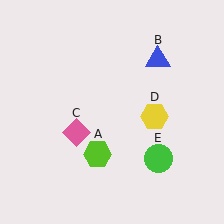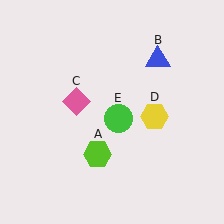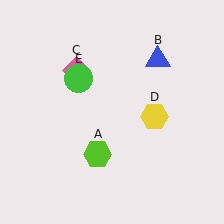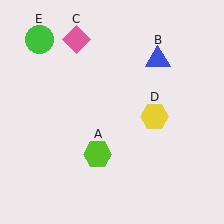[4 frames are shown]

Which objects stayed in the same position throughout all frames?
Lime hexagon (object A) and blue triangle (object B) and yellow hexagon (object D) remained stationary.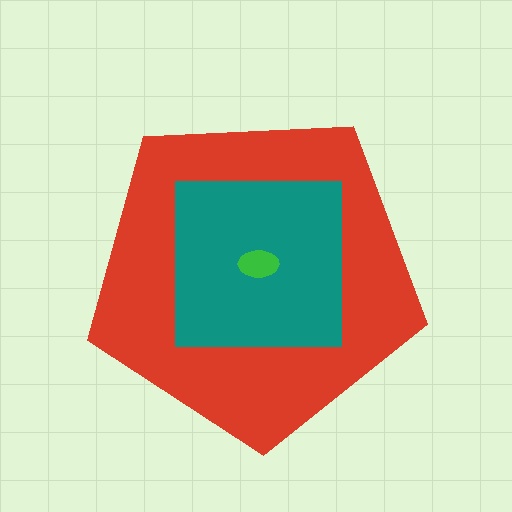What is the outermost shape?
The red pentagon.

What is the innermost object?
The green ellipse.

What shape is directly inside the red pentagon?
The teal square.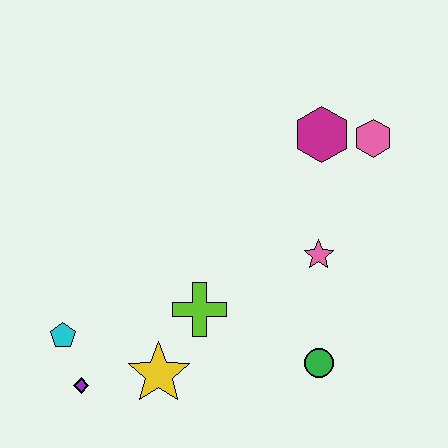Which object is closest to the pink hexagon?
The magenta hexagon is closest to the pink hexagon.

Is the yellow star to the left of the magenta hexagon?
Yes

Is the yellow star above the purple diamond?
Yes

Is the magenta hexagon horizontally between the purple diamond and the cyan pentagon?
No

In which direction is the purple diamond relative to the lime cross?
The purple diamond is to the left of the lime cross.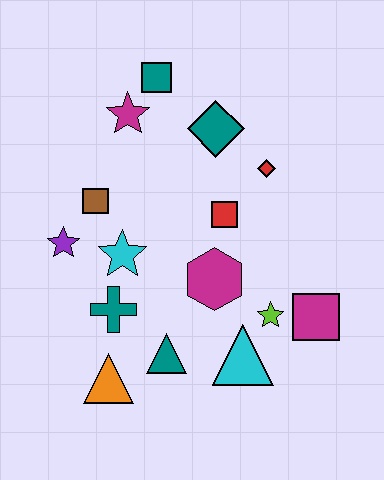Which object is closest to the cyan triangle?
The lime star is closest to the cyan triangle.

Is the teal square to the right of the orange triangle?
Yes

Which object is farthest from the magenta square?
The teal square is farthest from the magenta square.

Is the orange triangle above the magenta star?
No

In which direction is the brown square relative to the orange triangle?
The brown square is above the orange triangle.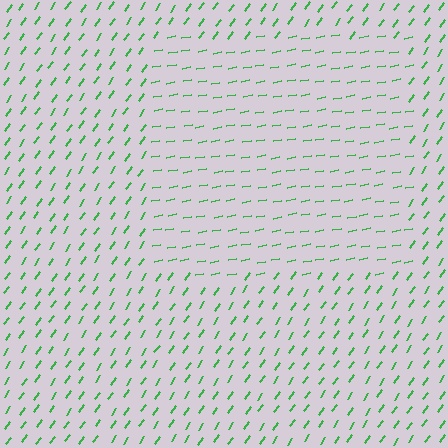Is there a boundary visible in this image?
Yes, there is a texture boundary formed by a change in line orientation.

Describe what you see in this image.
The image is filled with small green line segments. A rectangle region in the image has lines oriented differently from the surrounding lines, creating a visible texture boundary.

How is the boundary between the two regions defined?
The boundary is defined purely by a change in line orientation (approximately 45 degrees difference). All lines are the same color and thickness.